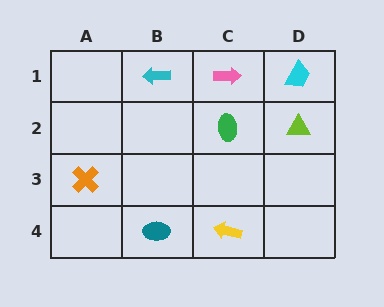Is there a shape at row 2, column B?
No, that cell is empty.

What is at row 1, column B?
A cyan arrow.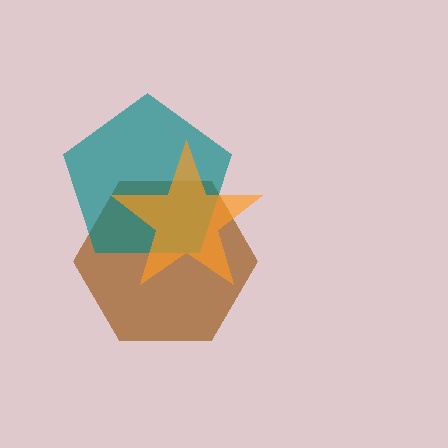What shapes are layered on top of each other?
The layered shapes are: a brown hexagon, a teal pentagon, an orange star.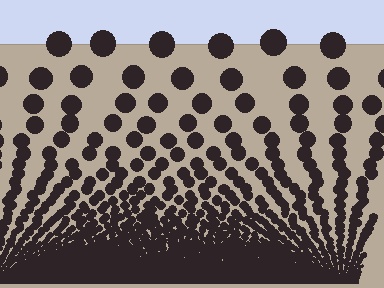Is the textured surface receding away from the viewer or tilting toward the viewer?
The surface appears to tilt toward the viewer. Texture elements get larger and sparser toward the top.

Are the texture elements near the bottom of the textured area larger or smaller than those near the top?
Smaller. The gradient is inverted — elements near the bottom are smaller and denser.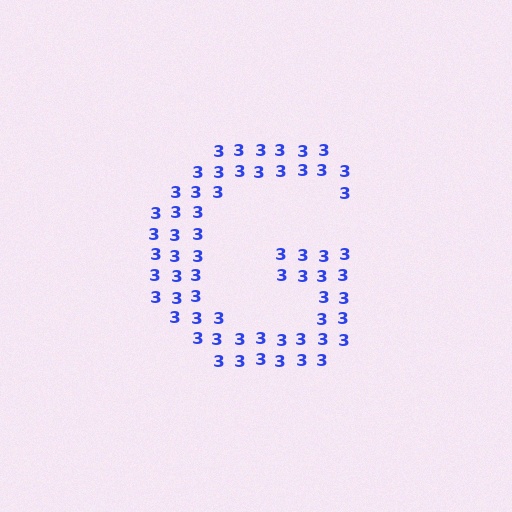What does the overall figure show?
The overall figure shows the letter G.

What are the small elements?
The small elements are digit 3's.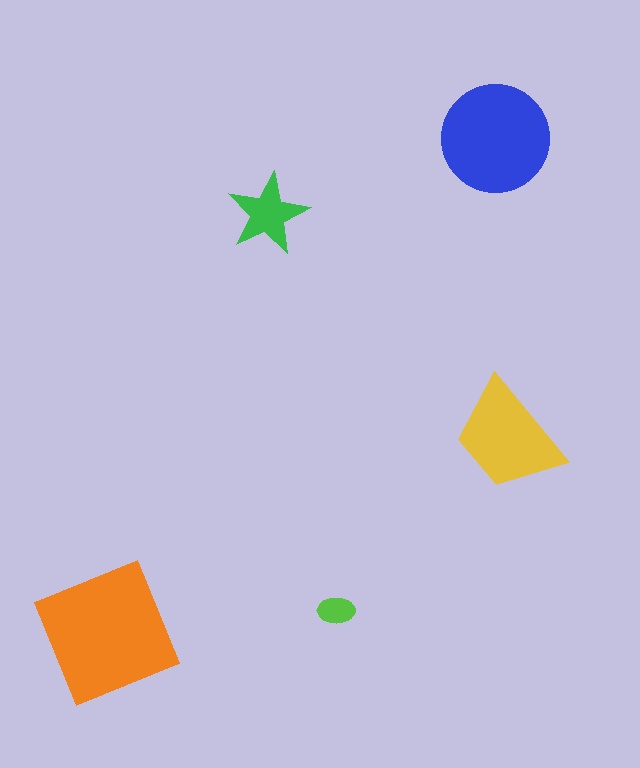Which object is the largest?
The orange square.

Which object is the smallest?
The lime ellipse.